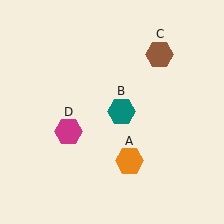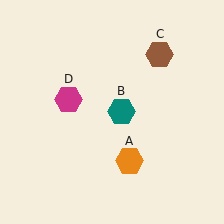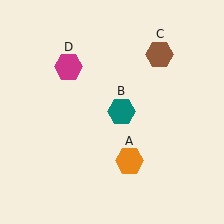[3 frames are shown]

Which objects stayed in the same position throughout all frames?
Orange hexagon (object A) and teal hexagon (object B) and brown hexagon (object C) remained stationary.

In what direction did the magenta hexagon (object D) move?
The magenta hexagon (object D) moved up.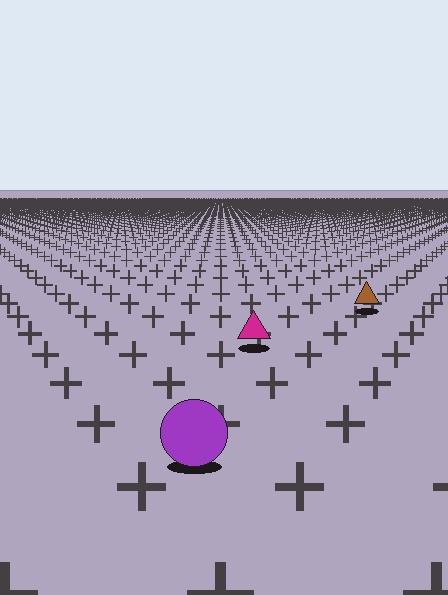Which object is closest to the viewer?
The purple circle is closest. The texture marks near it are larger and more spread out.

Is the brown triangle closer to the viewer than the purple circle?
No. The purple circle is closer — you can tell from the texture gradient: the ground texture is coarser near it.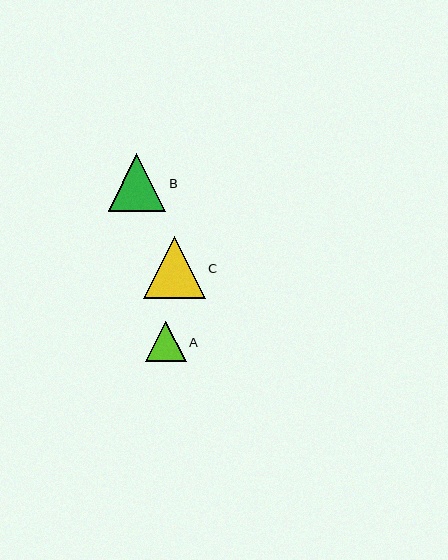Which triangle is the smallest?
Triangle A is the smallest with a size of approximately 41 pixels.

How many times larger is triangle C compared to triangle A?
Triangle C is approximately 1.5 times the size of triangle A.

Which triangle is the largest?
Triangle C is the largest with a size of approximately 62 pixels.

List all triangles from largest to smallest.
From largest to smallest: C, B, A.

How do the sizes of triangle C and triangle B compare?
Triangle C and triangle B are approximately the same size.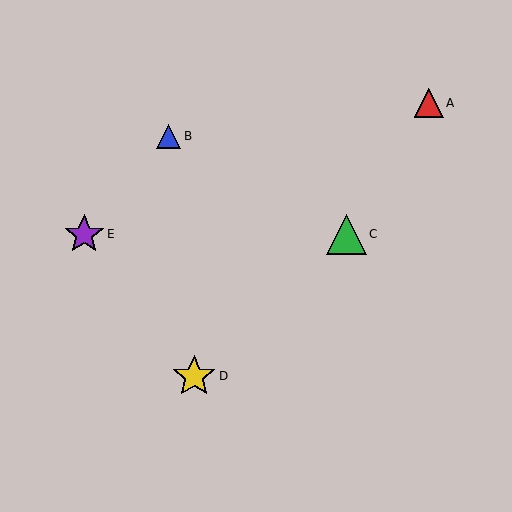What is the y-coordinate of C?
Object C is at y≈234.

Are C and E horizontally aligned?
Yes, both are at y≈234.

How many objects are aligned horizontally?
2 objects (C, E) are aligned horizontally.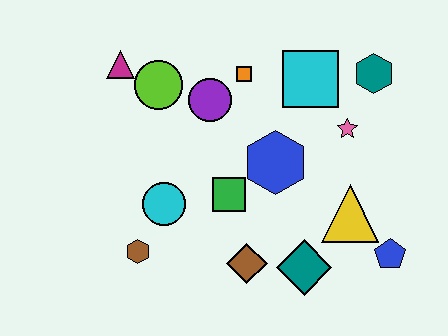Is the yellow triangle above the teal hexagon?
No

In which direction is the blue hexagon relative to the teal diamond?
The blue hexagon is above the teal diamond.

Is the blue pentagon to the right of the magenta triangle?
Yes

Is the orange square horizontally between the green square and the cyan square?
Yes